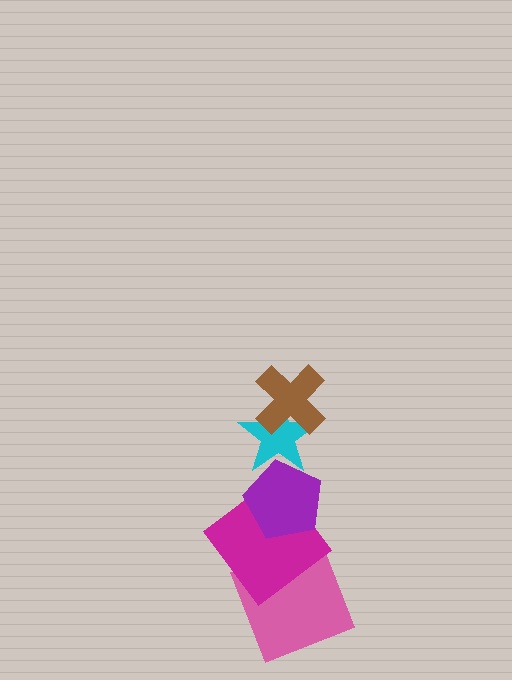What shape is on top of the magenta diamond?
The purple pentagon is on top of the magenta diamond.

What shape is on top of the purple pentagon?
The cyan star is on top of the purple pentagon.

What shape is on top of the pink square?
The magenta diamond is on top of the pink square.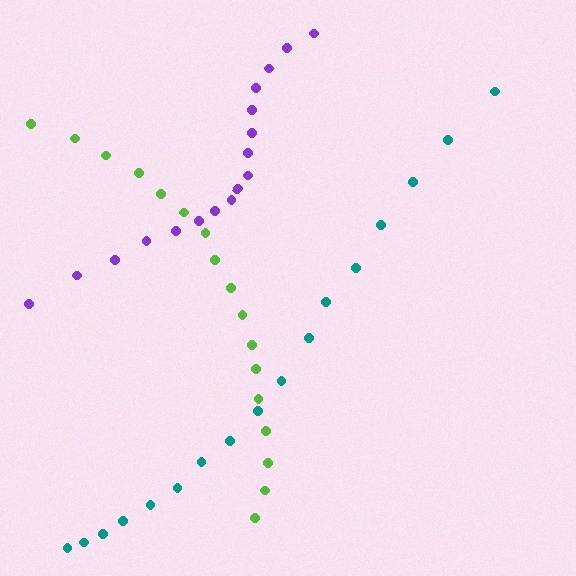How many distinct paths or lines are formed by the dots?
There are 3 distinct paths.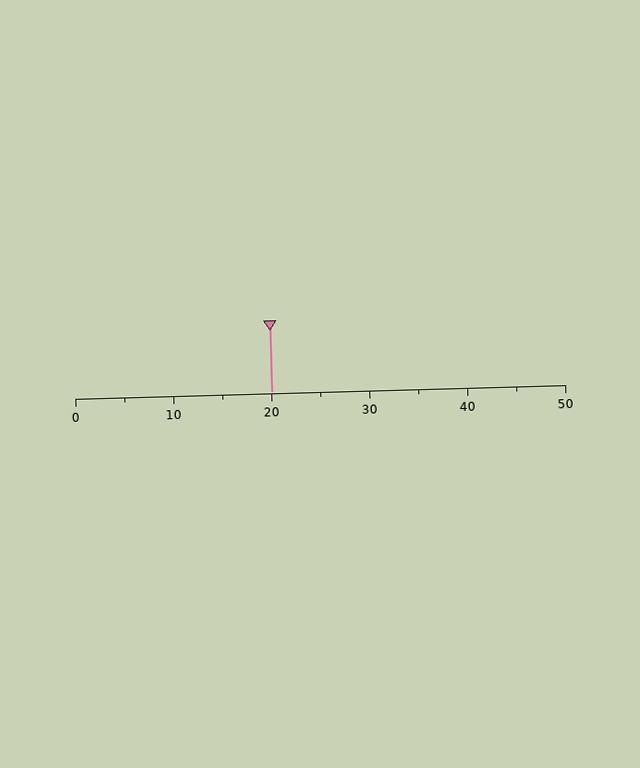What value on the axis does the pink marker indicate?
The marker indicates approximately 20.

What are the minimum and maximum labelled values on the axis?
The axis runs from 0 to 50.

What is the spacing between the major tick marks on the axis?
The major ticks are spaced 10 apart.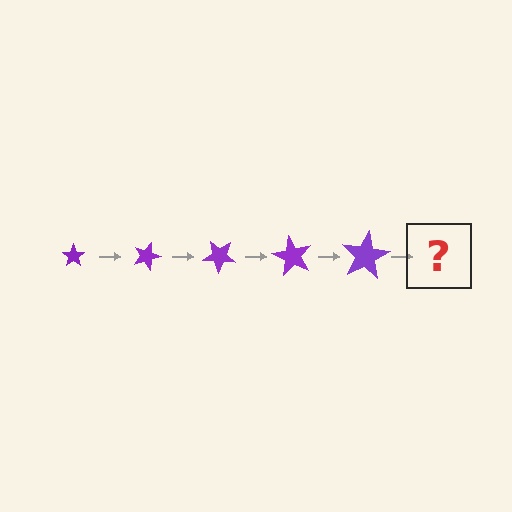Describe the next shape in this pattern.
It should be a star, larger than the previous one and rotated 100 degrees from the start.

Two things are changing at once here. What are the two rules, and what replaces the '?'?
The two rules are that the star grows larger each step and it rotates 20 degrees each step. The '?' should be a star, larger than the previous one and rotated 100 degrees from the start.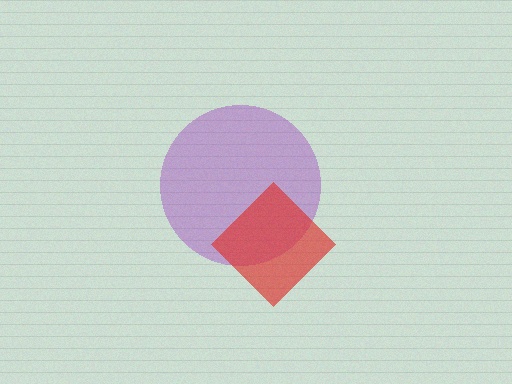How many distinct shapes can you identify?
There are 2 distinct shapes: a purple circle, a red diamond.